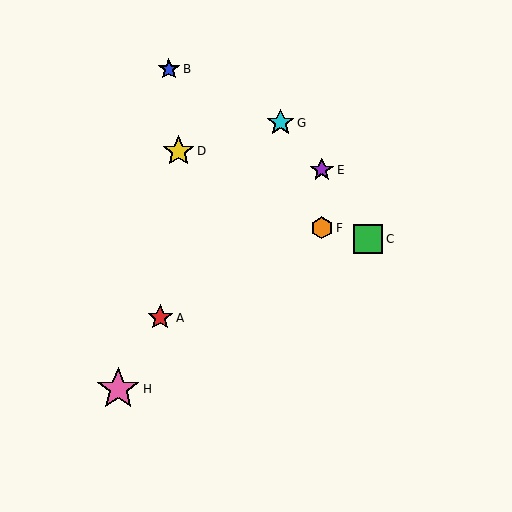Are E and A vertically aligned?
No, E is at x≈322 and A is at x≈160.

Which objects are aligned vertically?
Objects E, F are aligned vertically.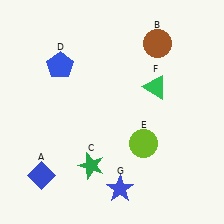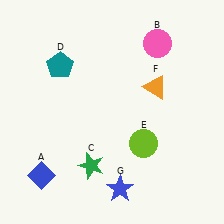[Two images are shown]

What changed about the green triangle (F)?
In Image 1, F is green. In Image 2, it changed to orange.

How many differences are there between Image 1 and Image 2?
There are 3 differences between the two images.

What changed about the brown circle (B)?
In Image 1, B is brown. In Image 2, it changed to pink.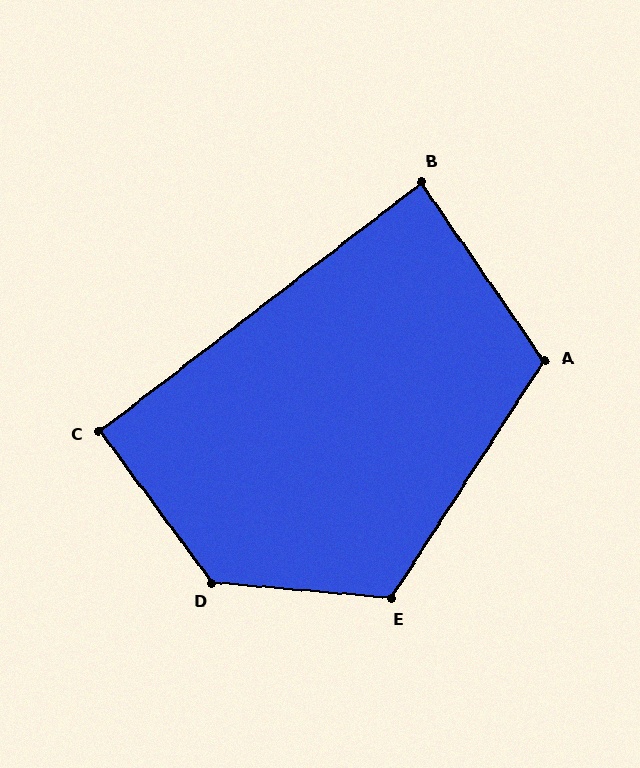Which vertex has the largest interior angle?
D, at approximately 132 degrees.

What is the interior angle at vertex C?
Approximately 91 degrees (approximately right).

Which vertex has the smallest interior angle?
B, at approximately 87 degrees.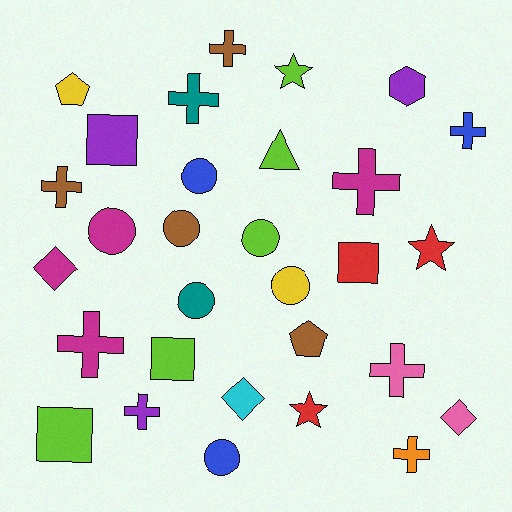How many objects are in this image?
There are 30 objects.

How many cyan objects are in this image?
There is 1 cyan object.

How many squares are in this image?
There are 4 squares.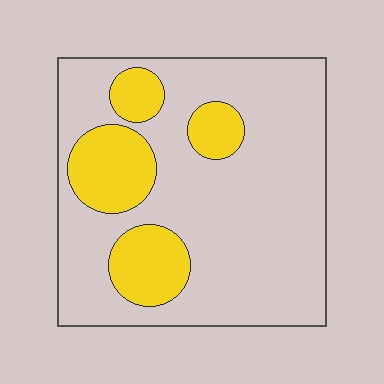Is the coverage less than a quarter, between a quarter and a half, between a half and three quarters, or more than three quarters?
Less than a quarter.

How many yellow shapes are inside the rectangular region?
4.